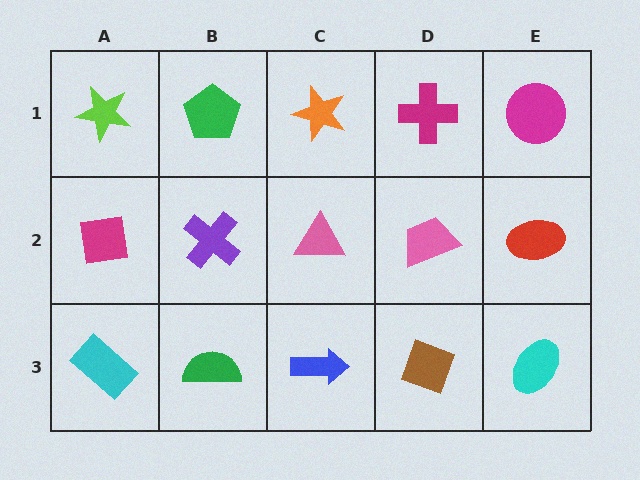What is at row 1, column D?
A magenta cross.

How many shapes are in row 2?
5 shapes.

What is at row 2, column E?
A red ellipse.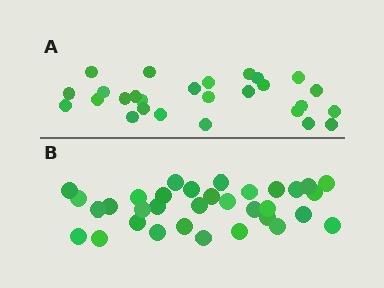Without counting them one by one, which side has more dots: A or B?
Region B (the bottom region) has more dots.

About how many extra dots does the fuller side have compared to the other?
Region B has about 6 more dots than region A.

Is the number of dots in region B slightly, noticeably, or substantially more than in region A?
Region B has only slightly more — the two regions are fairly close. The ratio is roughly 1.2 to 1.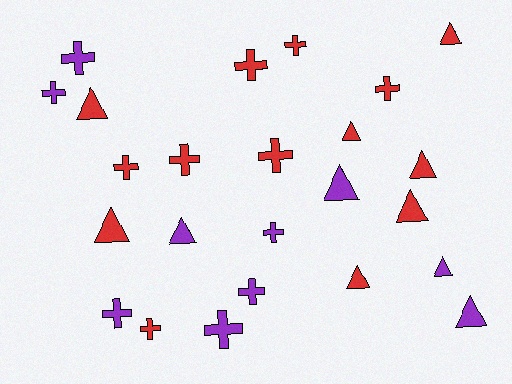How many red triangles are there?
There are 7 red triangles.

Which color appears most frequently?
Red, with 14 objects.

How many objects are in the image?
There are 24 objects.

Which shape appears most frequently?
Cross, with 13 objects.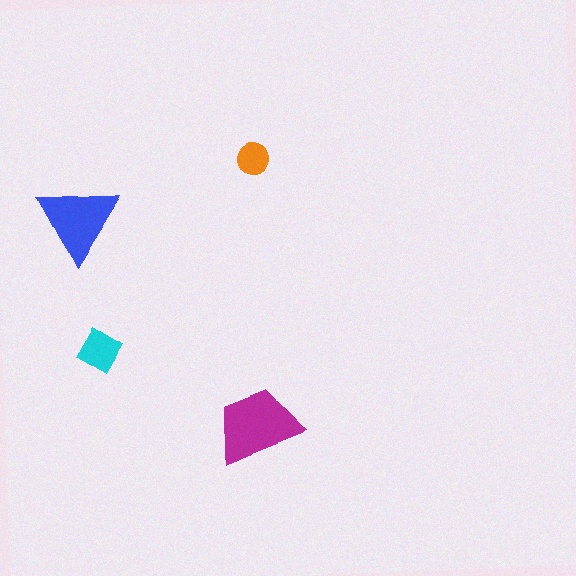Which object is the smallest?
The orange circle.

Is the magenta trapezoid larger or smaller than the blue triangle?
Larger.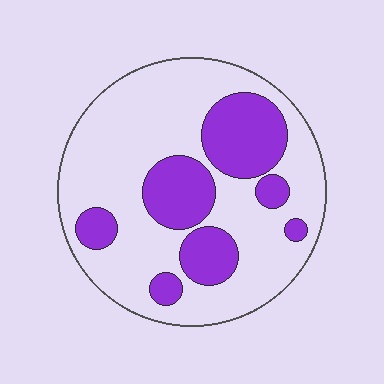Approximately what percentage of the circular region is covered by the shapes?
Approximately 30%.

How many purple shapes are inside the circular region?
7.